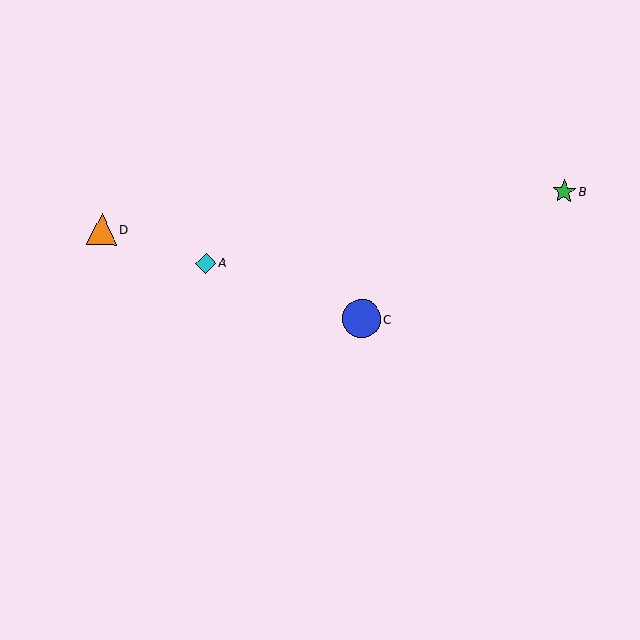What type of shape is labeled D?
Shape D is an orange triangle.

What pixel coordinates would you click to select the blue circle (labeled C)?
Click at (361, 319) to select the blue circle C.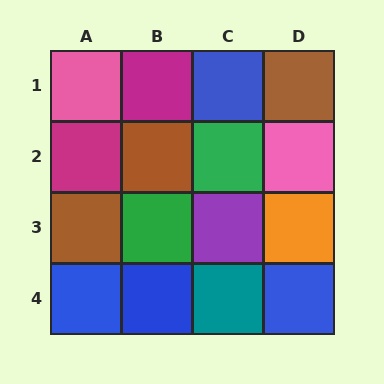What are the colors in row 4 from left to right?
Blue, blue, teal, blue.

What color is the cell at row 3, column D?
Orange.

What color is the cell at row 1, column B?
Magenta.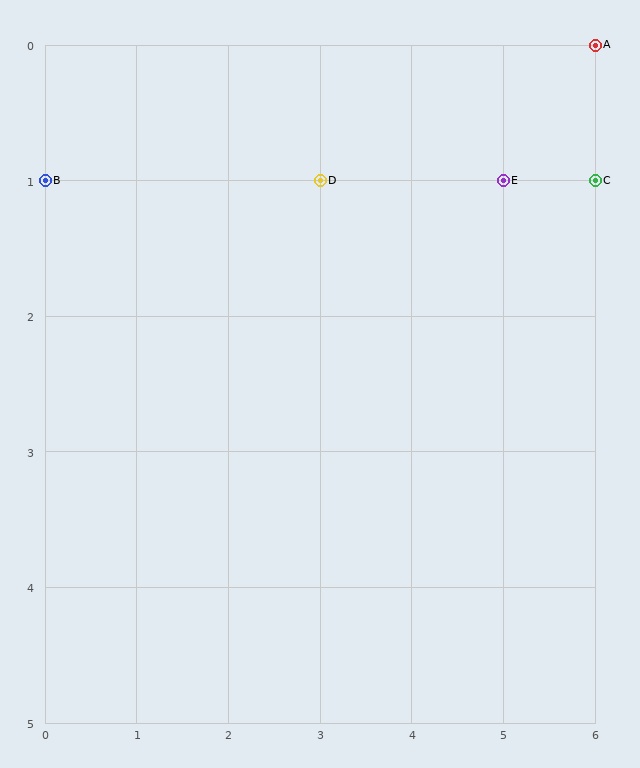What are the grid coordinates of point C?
Point C is at grid coordinates (6, 1).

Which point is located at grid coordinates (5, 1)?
Point E is at (5, 1).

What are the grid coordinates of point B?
Point B is at grid coordinates (0, 1).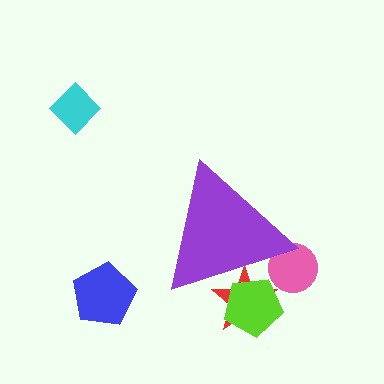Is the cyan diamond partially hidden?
No, the cyan diamond is fully visible.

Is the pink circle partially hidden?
Yes, the pink circle is partially hidden behind the purple triangle.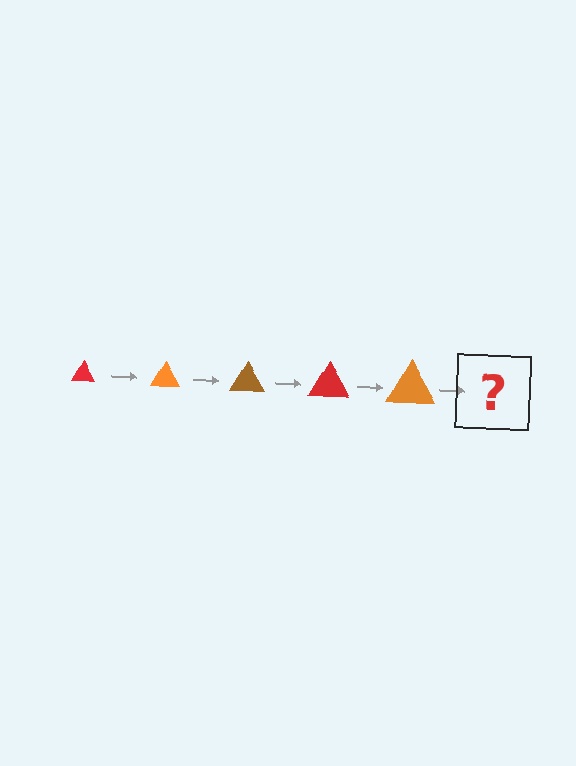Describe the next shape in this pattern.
It should be a brown triangle, larger than the previous one.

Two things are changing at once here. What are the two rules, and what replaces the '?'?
The two rules are that the triangle grows larger each step and the color cycles through red, orange, and brown. The '?' should be a brown triangle, larger than the previous one.